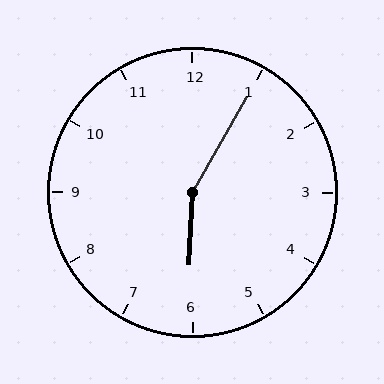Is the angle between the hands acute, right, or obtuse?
It is obtuse.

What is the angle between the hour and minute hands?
Approximately 152 degrees.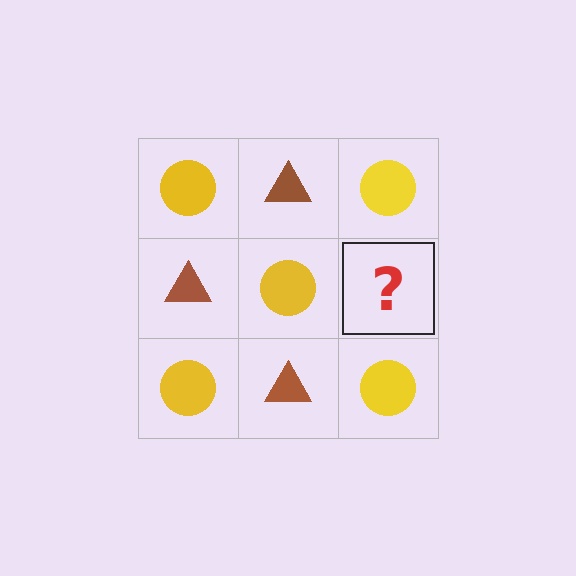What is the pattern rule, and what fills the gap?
The rule is that it alternates yellow circle and brown triangle in a checkerboard pattern. The gap should be filled with a brown triangle.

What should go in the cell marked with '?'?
The missing cell should contain a brown triangle.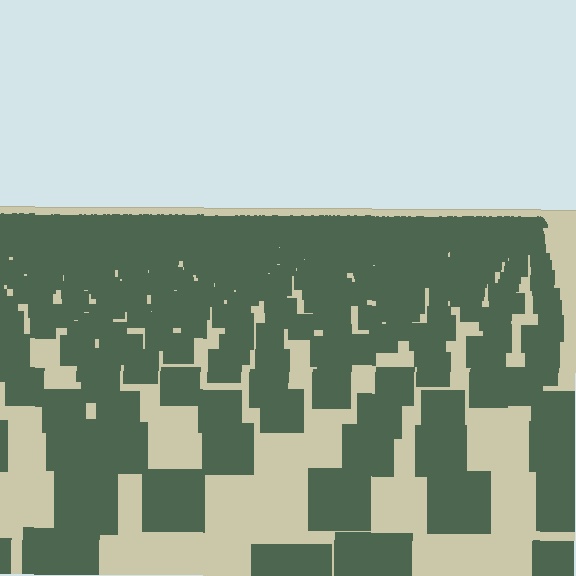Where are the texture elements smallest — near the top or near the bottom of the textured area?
Near the top.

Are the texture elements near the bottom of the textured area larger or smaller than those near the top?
Larger. Near the bottom, elements are closer to the viewer and appear at a bigger on-screen size.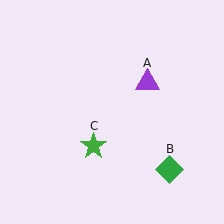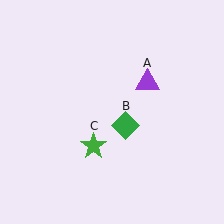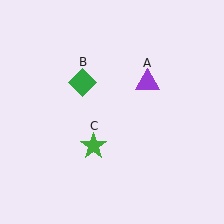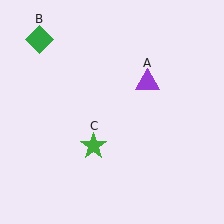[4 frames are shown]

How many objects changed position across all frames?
1 object changed position: green diamond (object B).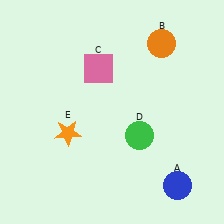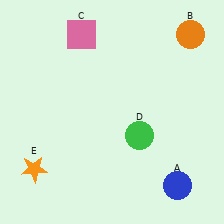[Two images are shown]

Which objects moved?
The objects that moved are: the orange circle (B), the pink square (C), the orange star (E).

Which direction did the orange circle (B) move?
The orange circle (B) moved right.